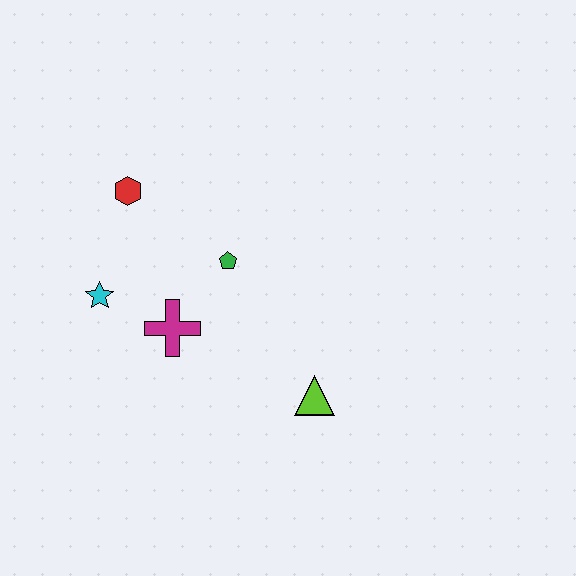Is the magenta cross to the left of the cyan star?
No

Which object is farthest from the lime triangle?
The red hexagon is farthest from the lime triangle.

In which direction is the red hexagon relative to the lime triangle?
The red hexagon is above the lime triangle.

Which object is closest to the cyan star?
The magenta cross is closest to the cyan star.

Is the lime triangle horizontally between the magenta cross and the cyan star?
No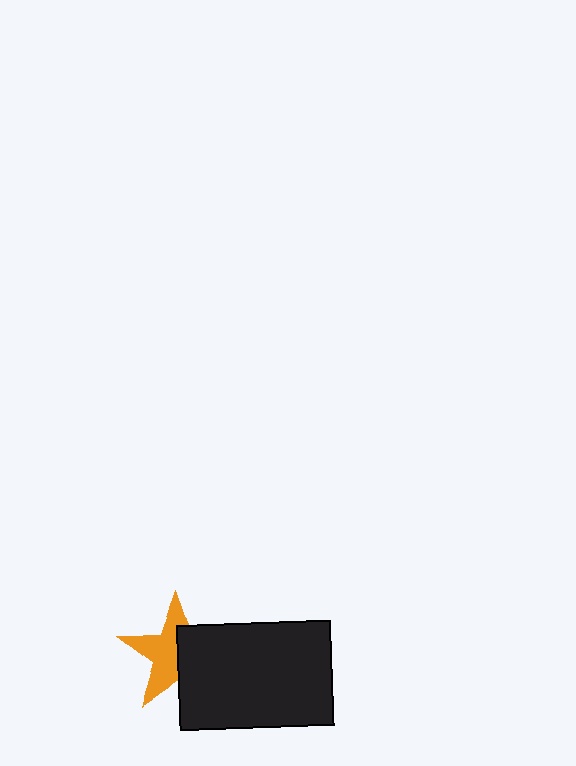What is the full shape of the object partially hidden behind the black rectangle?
The partially hidden object is an orange star.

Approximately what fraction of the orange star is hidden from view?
Roughly 45% of the orange star is hidden behind the black rectangle.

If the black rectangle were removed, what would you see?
You would see the complete orange star.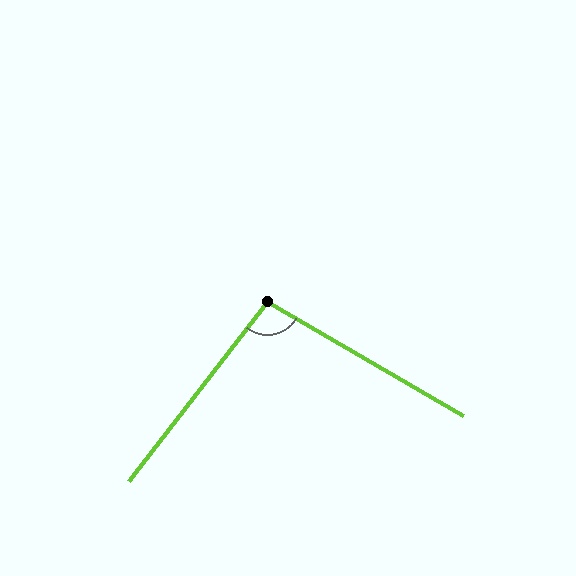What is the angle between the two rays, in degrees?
Approximately 97 degrees.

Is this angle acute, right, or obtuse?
It is obtuse.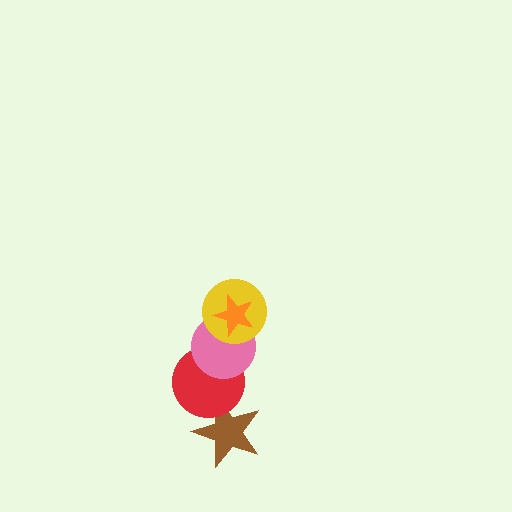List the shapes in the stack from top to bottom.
From top to bottom: the orange star, the yellow circle, the pink circle, the red circle, the brown star.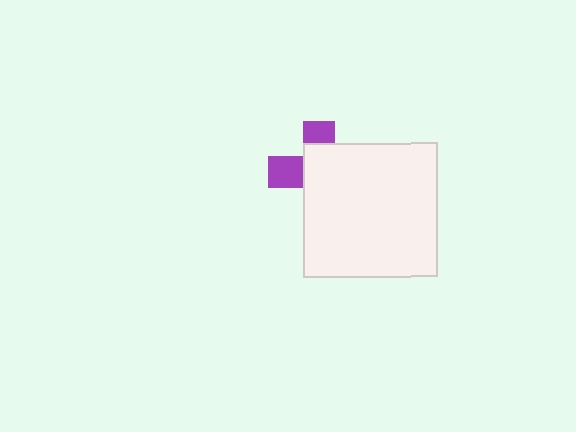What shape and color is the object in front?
The object in front is a white square.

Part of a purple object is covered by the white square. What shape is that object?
It is a cross.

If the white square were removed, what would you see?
You would see the complete purple cross.